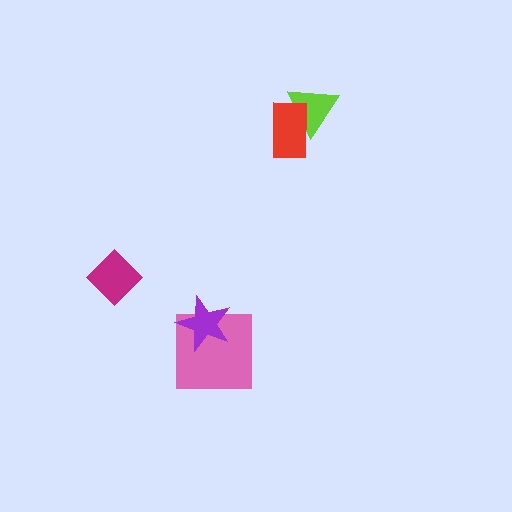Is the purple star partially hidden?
No, no other shape covers it.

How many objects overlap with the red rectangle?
1 object overlaps with the red rectangle.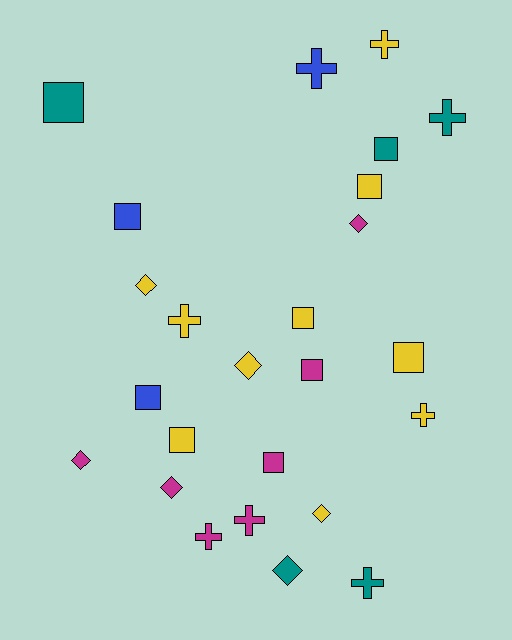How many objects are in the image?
There are 25 objects.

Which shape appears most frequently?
Square, with 10 objects.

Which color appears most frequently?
Yellow, with 10 objects.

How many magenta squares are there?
There are 2 magenta squares.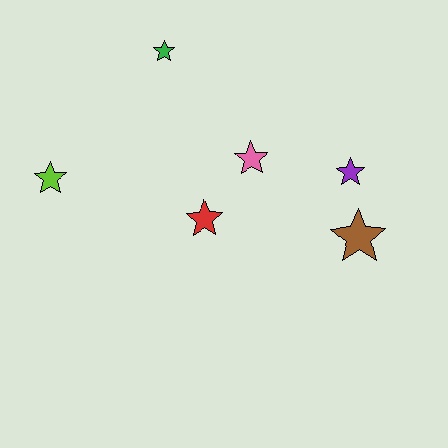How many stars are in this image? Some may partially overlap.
There are 6 stars.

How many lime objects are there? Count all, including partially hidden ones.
There is 1 lime object.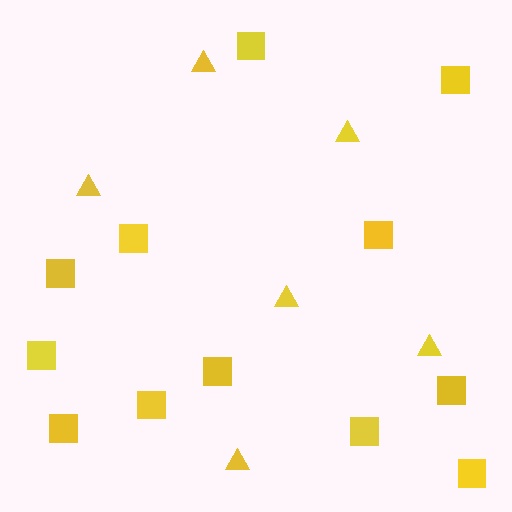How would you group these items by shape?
There are 2 groups: one group of triangles (6) and one group of squares (12).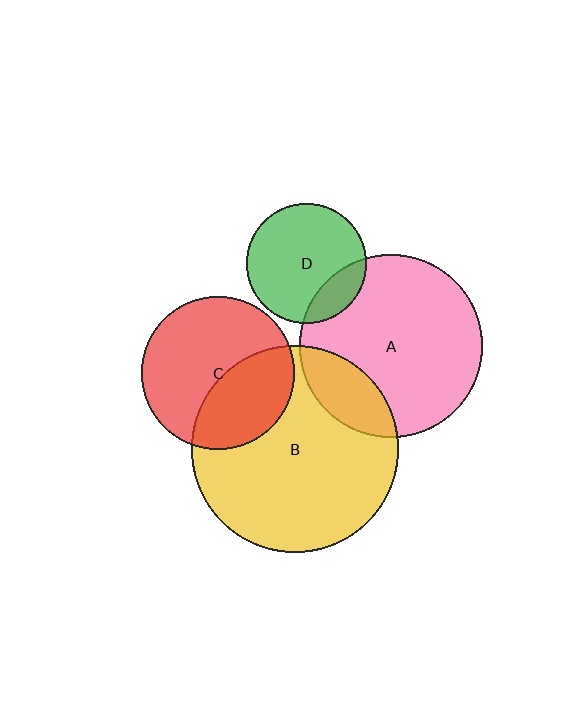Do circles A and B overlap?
Yes.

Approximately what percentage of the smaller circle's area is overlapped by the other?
Approximately 20%.